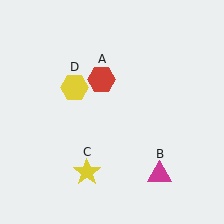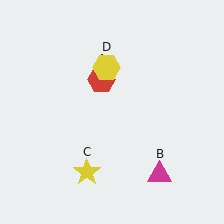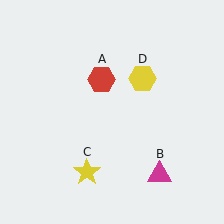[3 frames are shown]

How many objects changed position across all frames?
1 object changed position: yellow hexagon (object D).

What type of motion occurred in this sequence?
The yellow hexagon (object D) rotated clockwise around the center of the scene.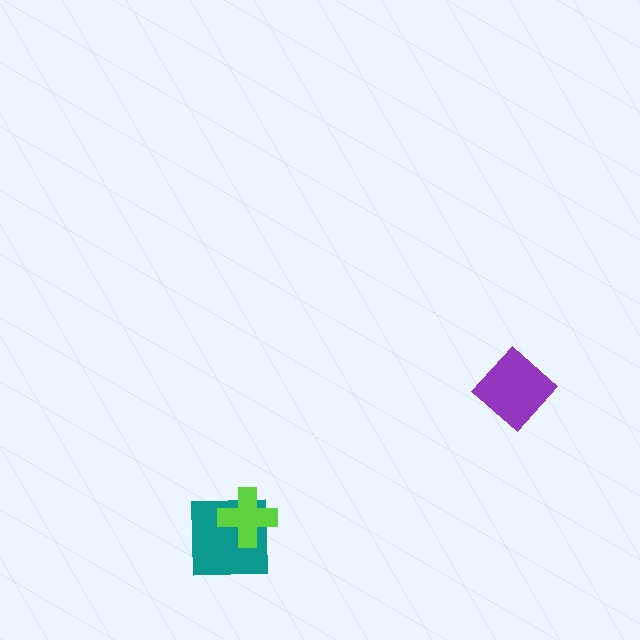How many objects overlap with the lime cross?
1 object overlaps with the lime cross.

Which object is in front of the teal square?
The lime cross is in front of the teal square.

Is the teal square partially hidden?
Yes, it is partially covered by another shape.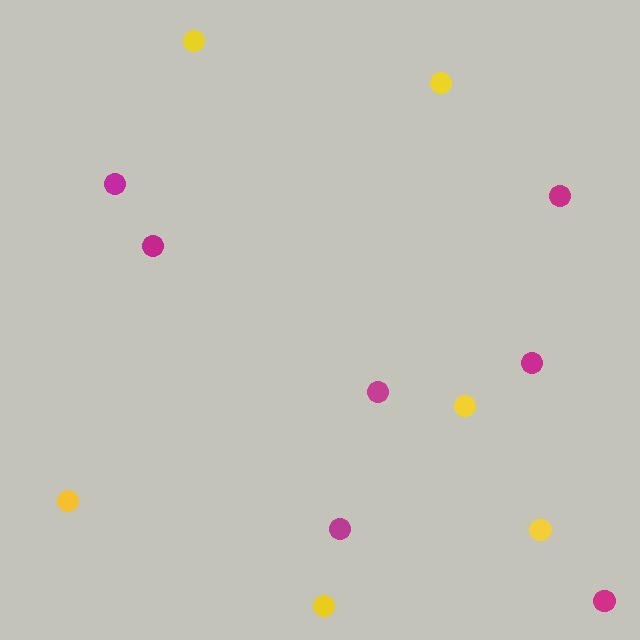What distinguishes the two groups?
There are 2 groups: one group of yellow circles (6) and one group of magenta circles (7).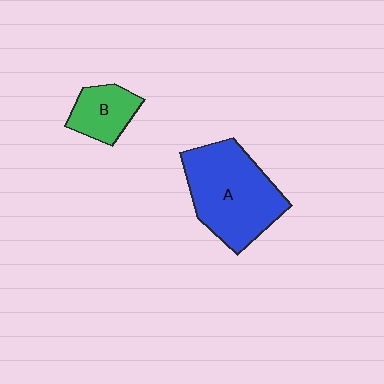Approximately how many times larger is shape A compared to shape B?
Approximately 2.4 times.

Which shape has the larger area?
Shape A (blue).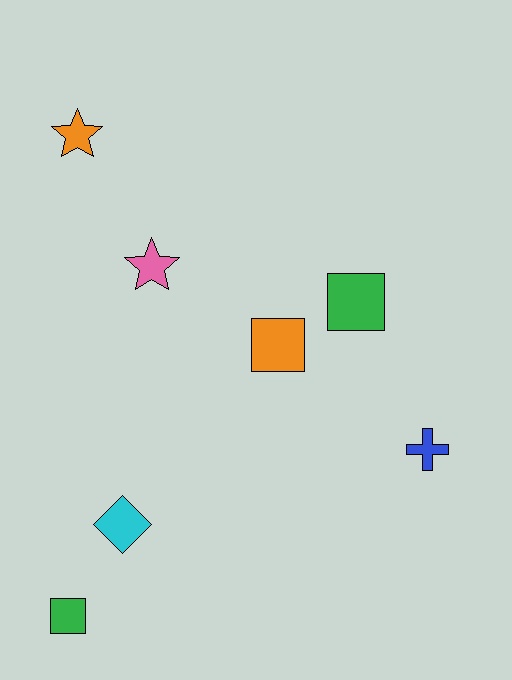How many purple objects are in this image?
There are no purple objects.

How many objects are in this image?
There are 7 objects.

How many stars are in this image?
There are 2 stars.